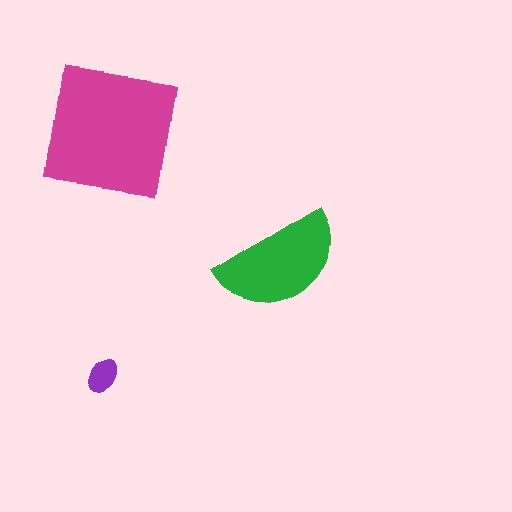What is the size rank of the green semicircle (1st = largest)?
2nd.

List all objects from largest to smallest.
The magenta square, the green semicircle, the purple ellipse.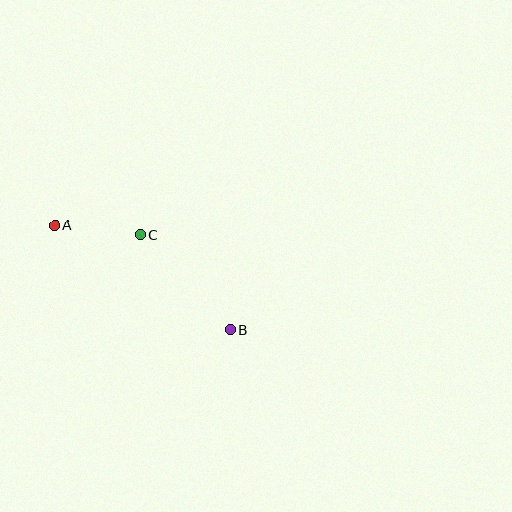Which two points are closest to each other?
Points A and C are closest to each other.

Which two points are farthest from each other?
Points A and B are farthest from each other.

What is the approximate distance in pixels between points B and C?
The distance between B and C is approximately 130 pixels.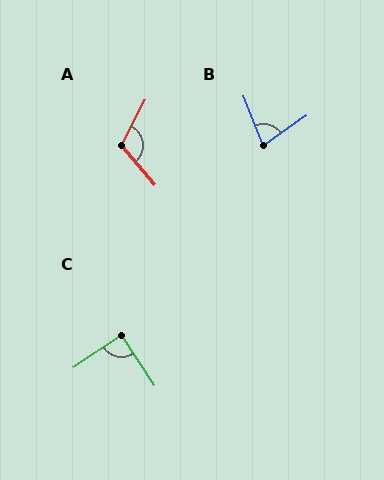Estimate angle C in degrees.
Approximately 89 degrees.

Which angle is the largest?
A, at approximately 113 degrees.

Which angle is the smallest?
B, at approximately 76 degrees.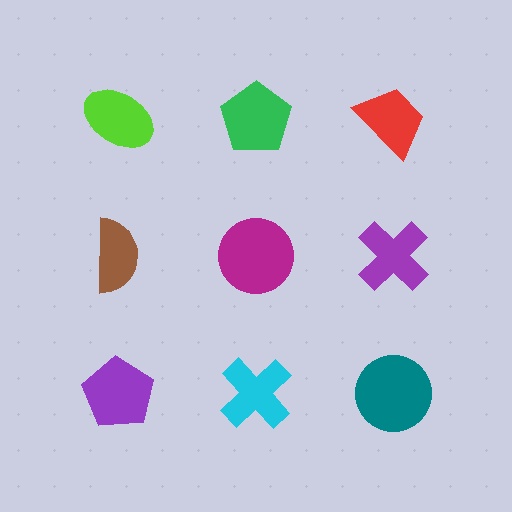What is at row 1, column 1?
A lime ellipse.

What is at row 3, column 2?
A cyan cross.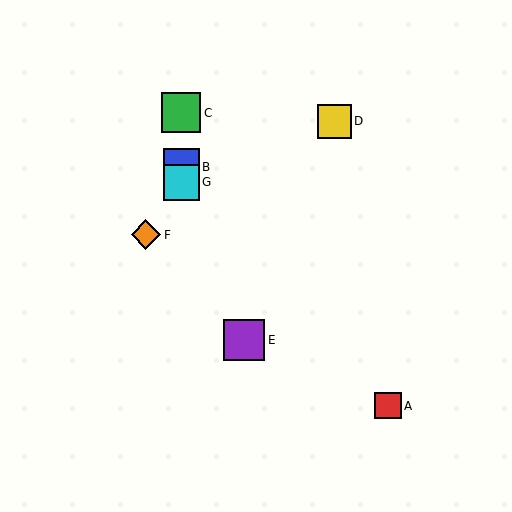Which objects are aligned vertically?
Objects B, C, G are aligned vertically.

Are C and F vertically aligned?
No, C is at x≈181 and F is at x≈146.